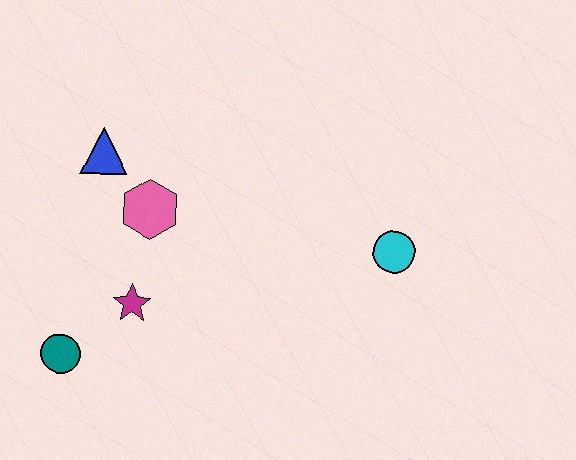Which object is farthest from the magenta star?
The cyan circle is farthest from the magenta star.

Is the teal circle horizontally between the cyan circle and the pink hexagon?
No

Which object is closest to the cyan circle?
The pink hexagon is closest to the cyan circle.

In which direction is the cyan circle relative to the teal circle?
The cyan circle is to the right of the teal circle.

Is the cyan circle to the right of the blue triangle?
Yes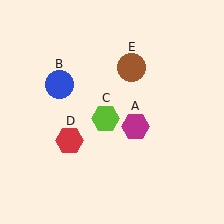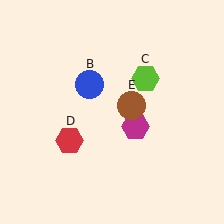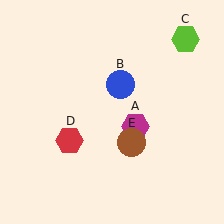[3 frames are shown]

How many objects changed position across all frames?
3 objects changed position: blue circle (object B), lime hexagon (object C), brown circle (object E).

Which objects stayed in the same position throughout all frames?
Magenta hexagon (object A) and red hexagon (object D) remained stationary.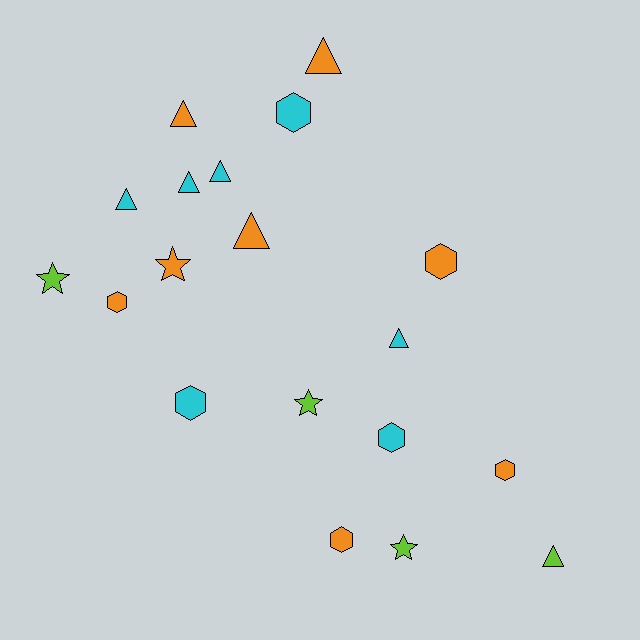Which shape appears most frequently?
Triangle, with 8 objects.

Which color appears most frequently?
Orange, with 8 objects.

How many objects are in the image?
There are 19 objects.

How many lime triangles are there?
There is 1 lime triangle.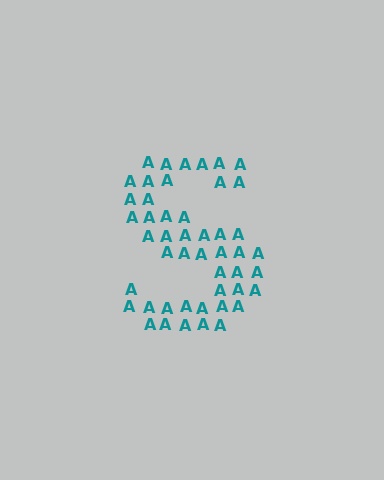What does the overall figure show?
The overall figure shows the letter S.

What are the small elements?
The small elements are letter A's.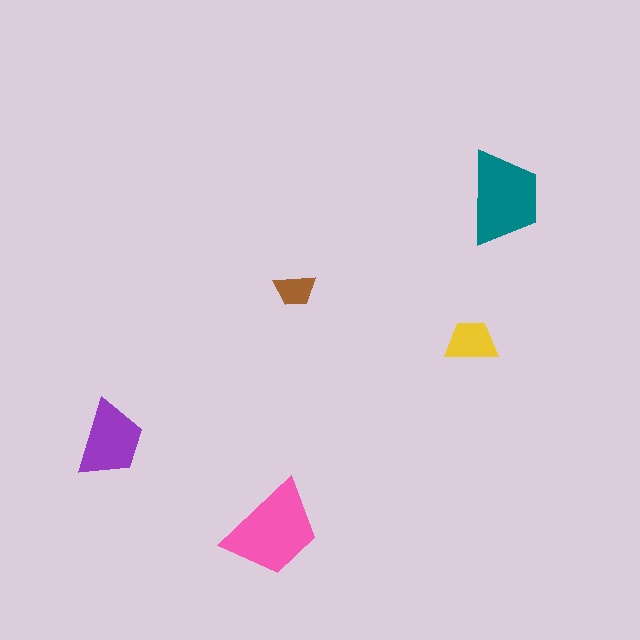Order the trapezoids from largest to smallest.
the pink one, the teal one, the purple one, the yellow one, the brown one.